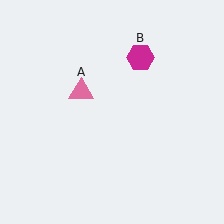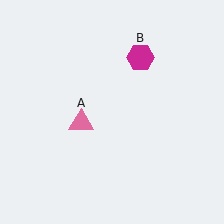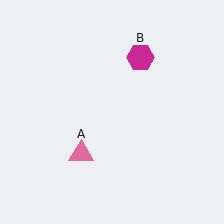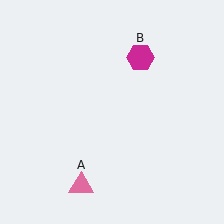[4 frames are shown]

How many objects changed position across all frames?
1 object changed position: pink triangle (object A).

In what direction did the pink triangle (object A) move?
The pink triangle (object A) moved down.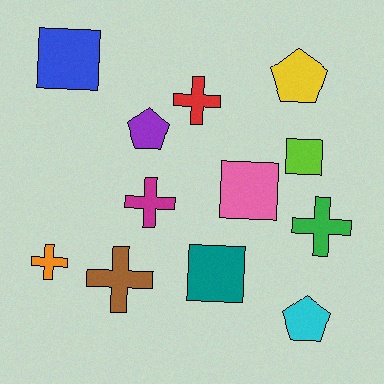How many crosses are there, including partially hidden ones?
There are 5 crosses.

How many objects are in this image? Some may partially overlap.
There are 12 objects.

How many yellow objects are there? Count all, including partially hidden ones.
There is 1 yellow object.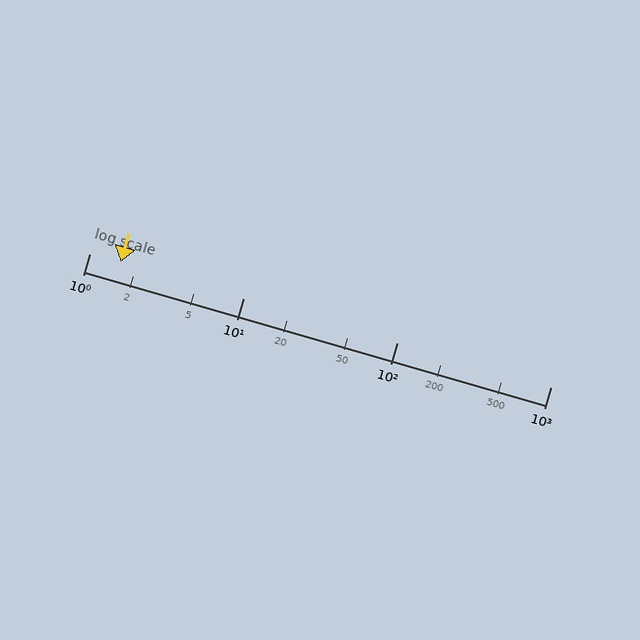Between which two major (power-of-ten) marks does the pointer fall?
The pointer is between 1 and 10.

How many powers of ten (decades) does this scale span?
The scale spans 3 decades, from 1 to 1000.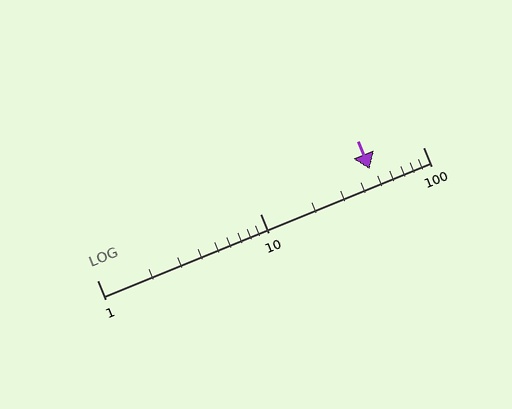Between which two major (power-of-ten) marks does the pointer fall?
The pointer is between 10 and 100.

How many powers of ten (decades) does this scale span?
The scale spans 2 decades, from 1 to 100.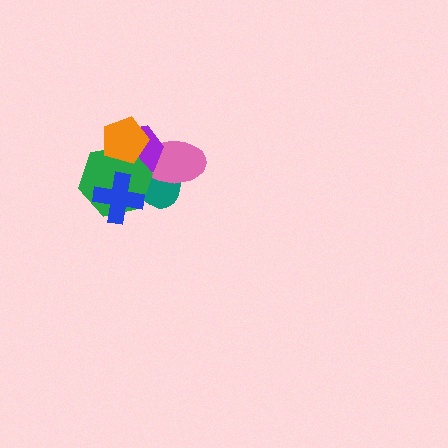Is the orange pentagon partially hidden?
No, no other shape covers it.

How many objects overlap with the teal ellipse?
5 objects overlap with the teal ellipse.